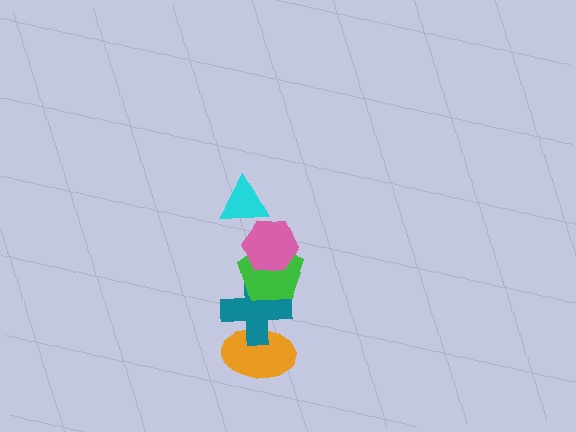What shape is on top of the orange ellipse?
The teal cross is on top of the orange ellipse.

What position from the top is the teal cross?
The teal cross is 4th from the top.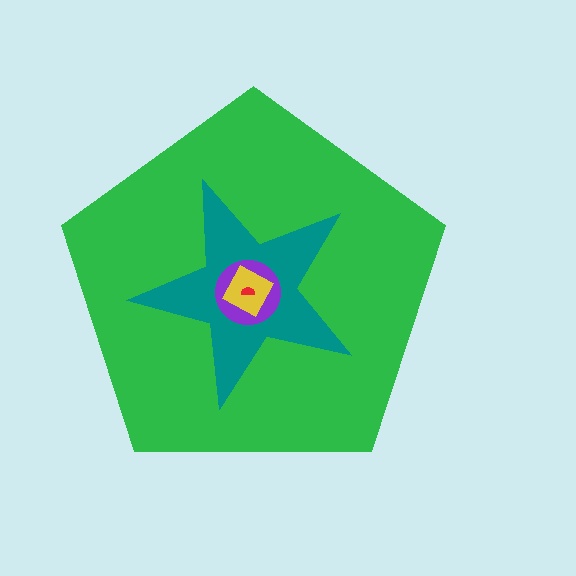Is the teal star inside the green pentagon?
Yes.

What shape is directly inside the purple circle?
The yellow diamond.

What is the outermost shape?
The green pentagon.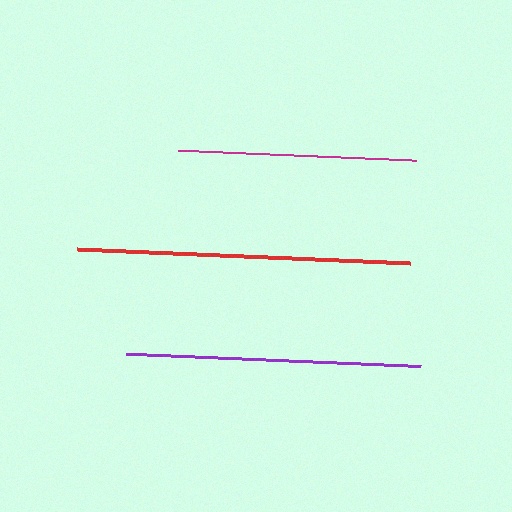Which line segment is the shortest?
The magenta line is the shortest at approximately 237 pixels.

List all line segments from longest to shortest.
From longest to shortest: red, purple, magenta.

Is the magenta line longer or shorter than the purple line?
The purple line is longer than the magenta line.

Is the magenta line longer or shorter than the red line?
The red line is longer than the magenta line.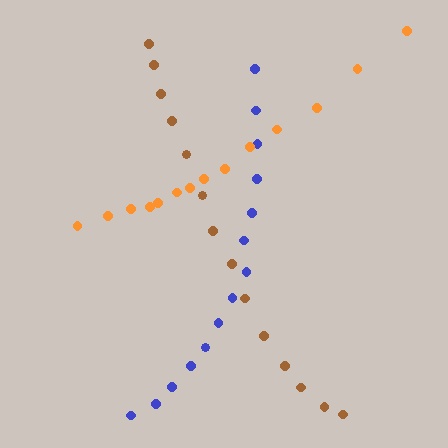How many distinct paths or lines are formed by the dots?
There are 3 distinct paths.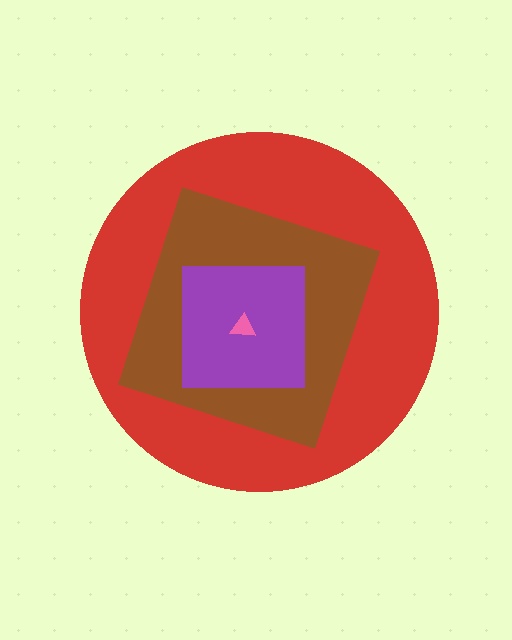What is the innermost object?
The pink triangle.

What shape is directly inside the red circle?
The brown diamond.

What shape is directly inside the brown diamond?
The purple square.